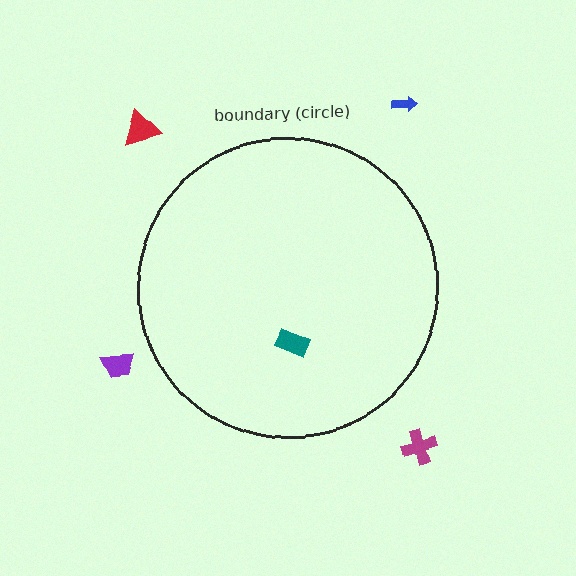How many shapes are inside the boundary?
1 inside, 4 outside.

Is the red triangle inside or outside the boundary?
Outside.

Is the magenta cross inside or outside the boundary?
Outside.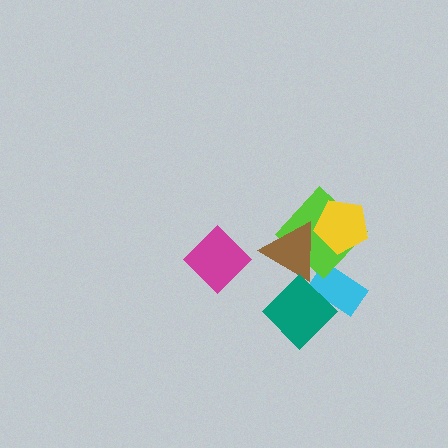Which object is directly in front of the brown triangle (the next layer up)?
The teal diamond is directly in front of the brown triangle.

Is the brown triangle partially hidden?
Yes, it is partially covered by another shape.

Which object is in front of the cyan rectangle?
The teal diamond is in front of the cyan rectangle.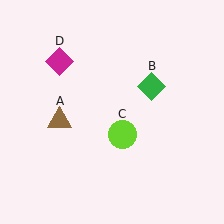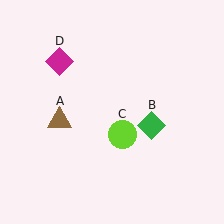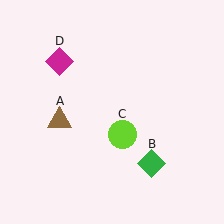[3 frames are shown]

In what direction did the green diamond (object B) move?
The green diamond (object B) moved down.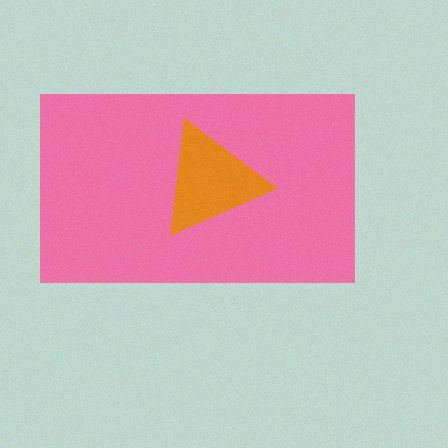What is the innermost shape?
The orange triangle.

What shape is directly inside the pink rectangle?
The orange triangle.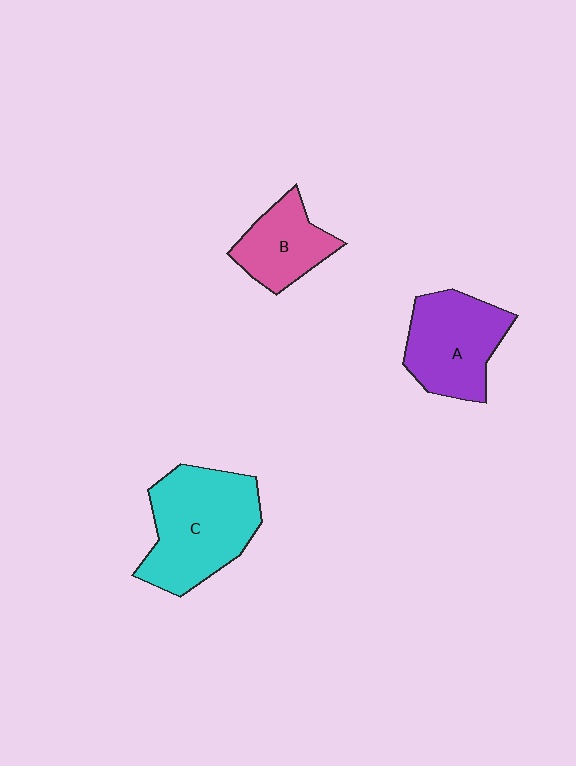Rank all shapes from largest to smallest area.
From largest to smallest: C (cyan), A (purple), B (pink).